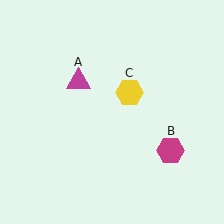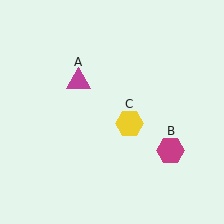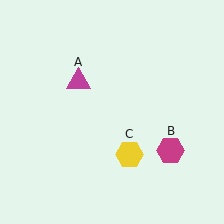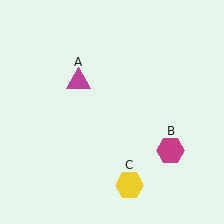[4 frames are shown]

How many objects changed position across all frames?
1 object changed position: yellow hexagon (object C).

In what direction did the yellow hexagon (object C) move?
The yellow hexagon (object C) moved down.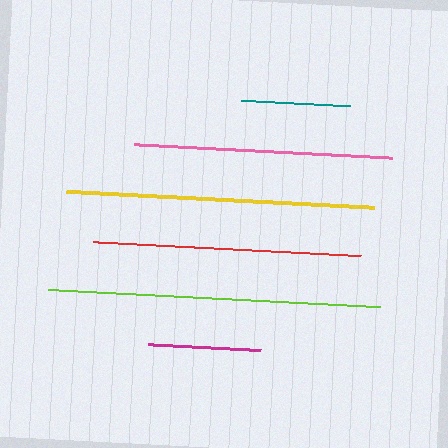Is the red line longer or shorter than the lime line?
The lime line is longer than the red line.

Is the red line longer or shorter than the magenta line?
The red line is longer than the magenta line.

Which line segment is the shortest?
The teal line is the shortest at approximately 109 pixels.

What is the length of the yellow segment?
The yellow segment is approximately 309 pixels long.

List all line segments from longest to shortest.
From longest to shortest: lime, yellow, red, pink, magenta, teal.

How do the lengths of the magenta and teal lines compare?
The magenta and teal lines are approximately the same length.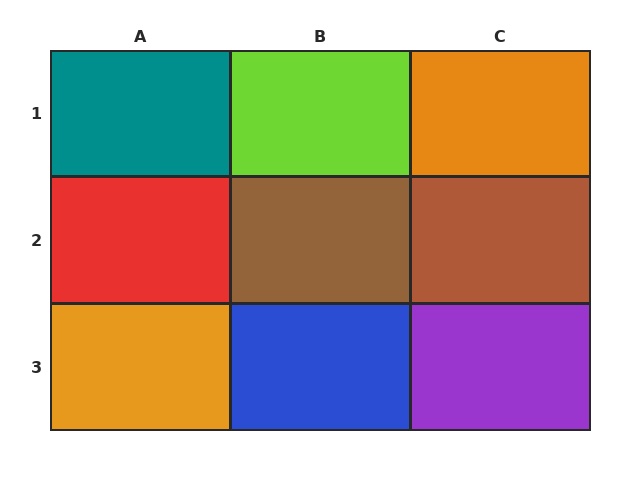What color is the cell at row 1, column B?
Lime.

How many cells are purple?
1 cell is purple.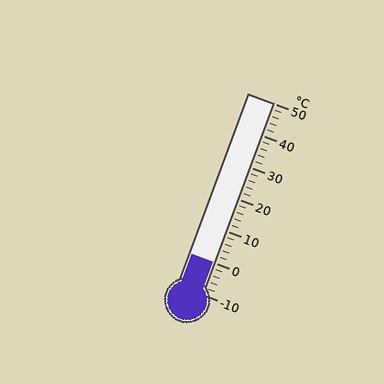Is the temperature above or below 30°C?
The temperature is below 30°C.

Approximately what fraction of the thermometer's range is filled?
The thermometer is filled to approximately 15% of its range.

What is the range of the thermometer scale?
The thermometer scale ranges from -10°C to 50°C.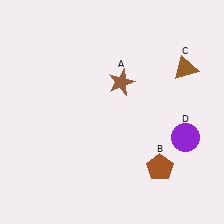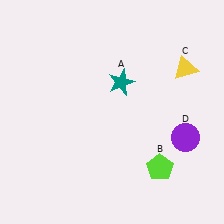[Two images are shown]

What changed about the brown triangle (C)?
In Image 1, C is brown. In Image 2, it changed to yellow.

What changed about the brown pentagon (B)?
In Image 1, B is brown. In Image 2, it changed to lime.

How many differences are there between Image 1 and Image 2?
There are 3 differences between the two images.